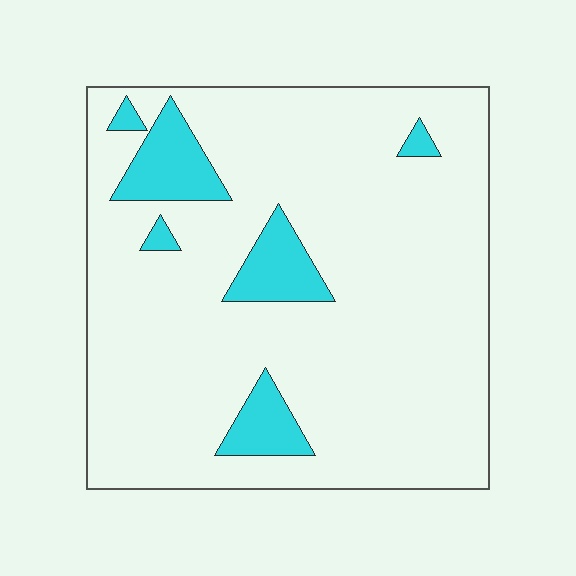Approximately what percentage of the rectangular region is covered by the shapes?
Approximately 10%.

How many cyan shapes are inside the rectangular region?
6.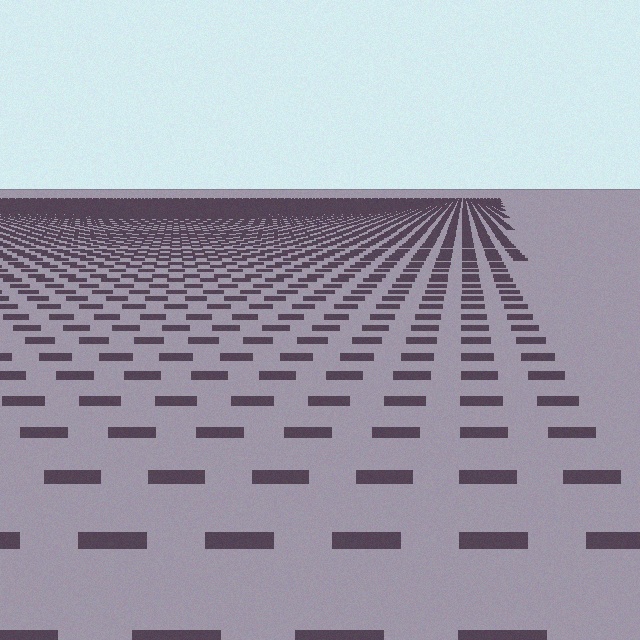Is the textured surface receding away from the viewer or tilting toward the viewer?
The surface is receding away from the viewer. Texture elements get smaller and denser toward the top.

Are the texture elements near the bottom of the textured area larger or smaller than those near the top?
Larger. Near the bottom, elements are closer to the viewer and appear at a bigger on-screen size.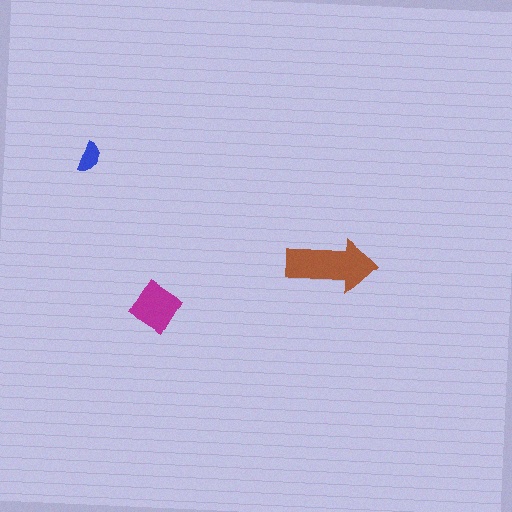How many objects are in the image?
There are 3 objects in the image.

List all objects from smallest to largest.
The blue semicircle, the magenta diamond, the brown arrow.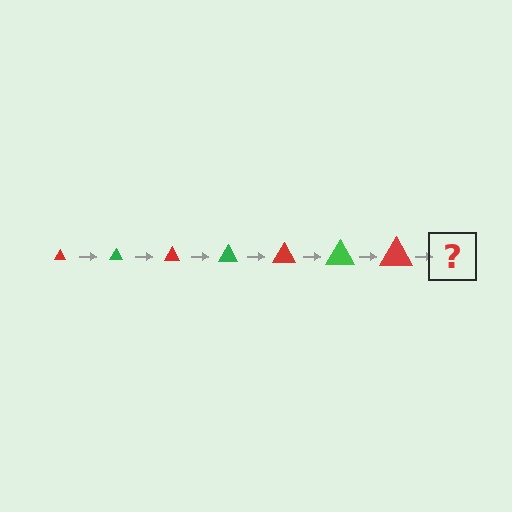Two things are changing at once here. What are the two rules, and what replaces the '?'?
The two rules are that the triangle grows larger each step and the color cycles through red and green. The '?' should be a green triangle, larger than the previous one.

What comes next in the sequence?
The next element should be a green triangle, larger than the previous one.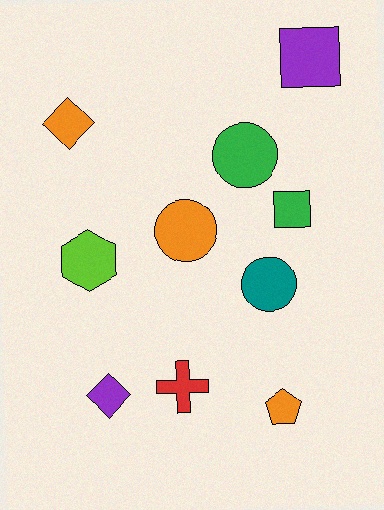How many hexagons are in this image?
There is 1 hexagon.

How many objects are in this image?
There are 10 objects.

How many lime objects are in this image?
There is 1 lime object.